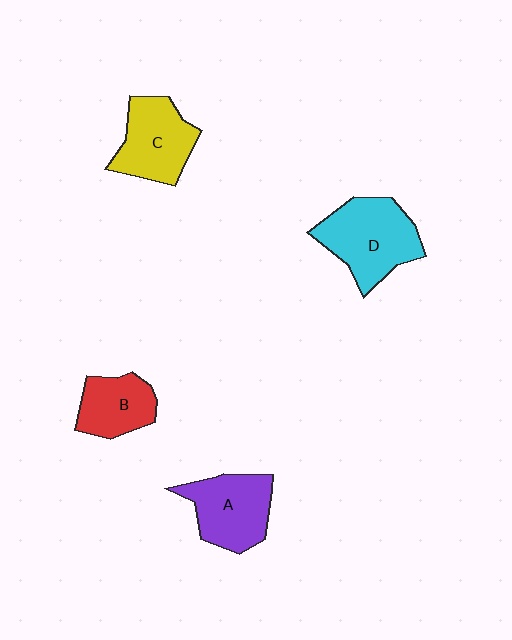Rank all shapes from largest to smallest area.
From largest to smallest: D (cyan), A (purple), C (yellow), B (red).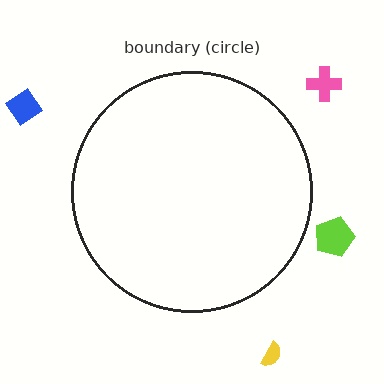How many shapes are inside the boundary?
0 inside, 4 outside.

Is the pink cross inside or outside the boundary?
Outside.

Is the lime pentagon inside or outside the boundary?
Outside.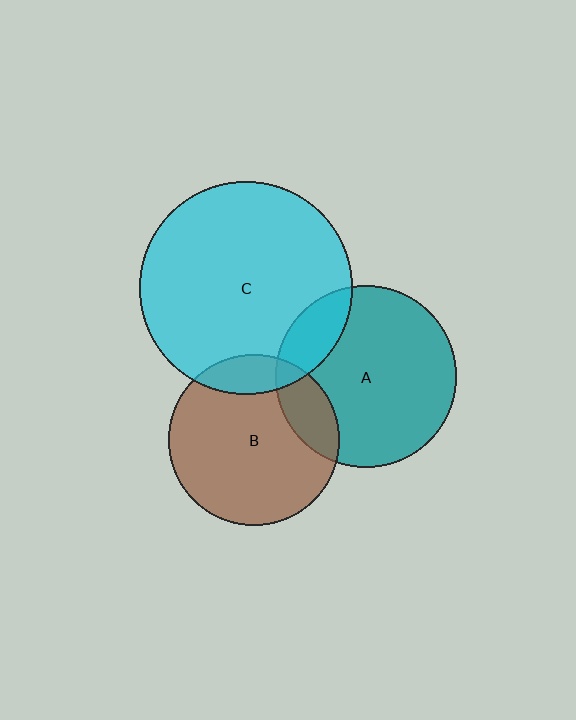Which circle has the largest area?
Circle C (cyan).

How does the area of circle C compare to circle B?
Approximately 1.5 times.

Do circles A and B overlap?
Yes.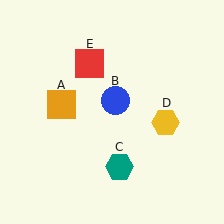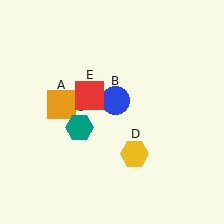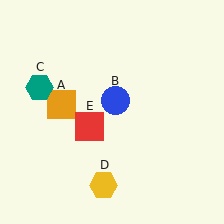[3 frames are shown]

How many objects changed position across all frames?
3 objects changed position: teal hexagon (object C), yellow hexagon (object D), red square (object E).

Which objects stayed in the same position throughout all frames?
Orange square (object A) and blue circle (object B) remained stationary.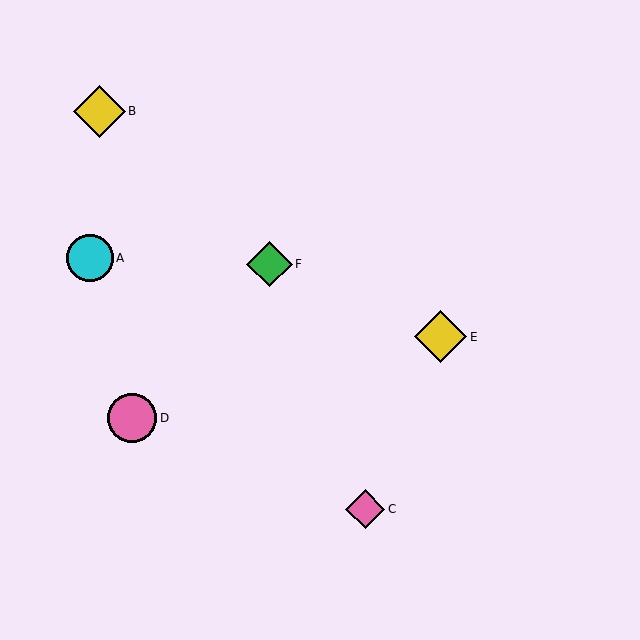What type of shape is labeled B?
Shape B is a yellow diamond.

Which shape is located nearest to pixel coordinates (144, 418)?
The pink circle (labeled D) at (132, 418) is nearest to that location.